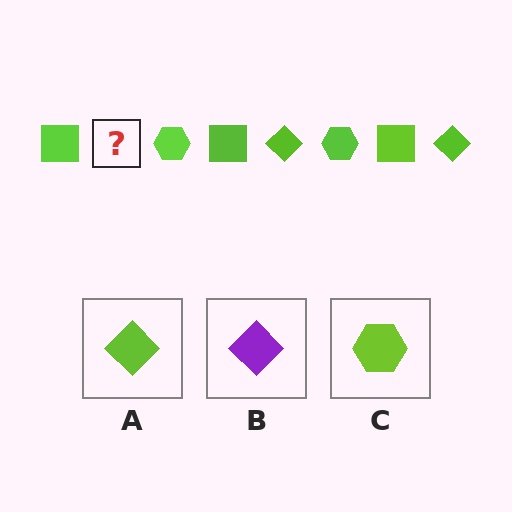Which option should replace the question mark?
Option A.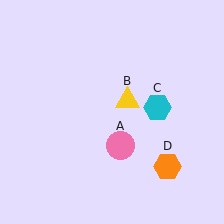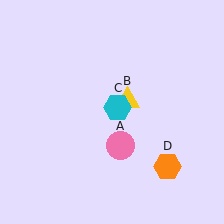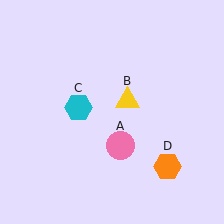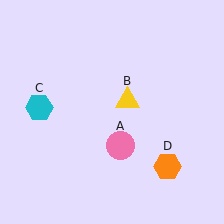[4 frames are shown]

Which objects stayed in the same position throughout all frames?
Pink circle (object A) and yellow triangle (object B) and orange hexagon (object D) remained stationary.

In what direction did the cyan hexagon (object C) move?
The cyan hexagon (object C) moved left.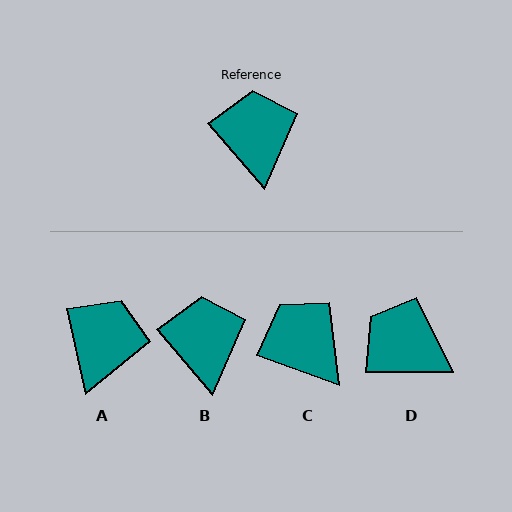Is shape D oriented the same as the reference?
No, it is off by about 50 degrees.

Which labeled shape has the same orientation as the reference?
B.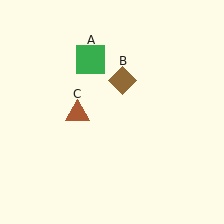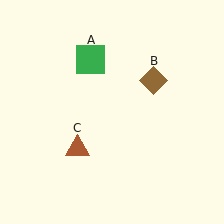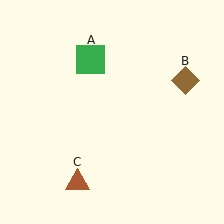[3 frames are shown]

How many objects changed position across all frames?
2 objects changed position: brown diamond (object B), brown triangle (object C).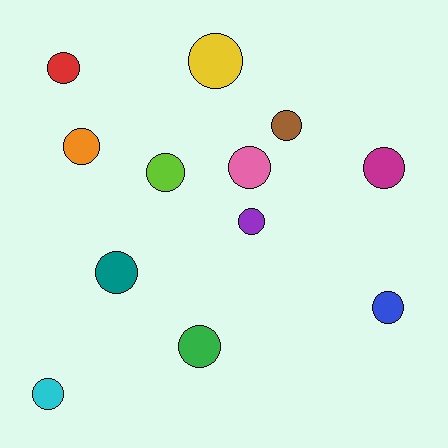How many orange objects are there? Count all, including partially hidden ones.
There is 1 orange object.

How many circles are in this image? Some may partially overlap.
There are 12 circles.